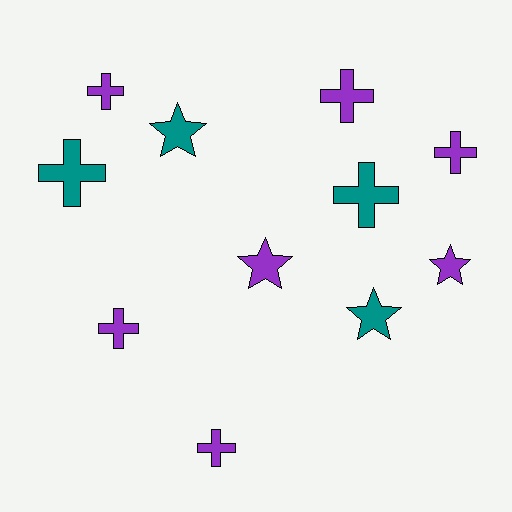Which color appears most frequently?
Purple, with 7 objects.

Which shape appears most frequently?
Cross, with 7 objects.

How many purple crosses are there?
There are 5 purple crosses.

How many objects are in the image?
There are 11 objects.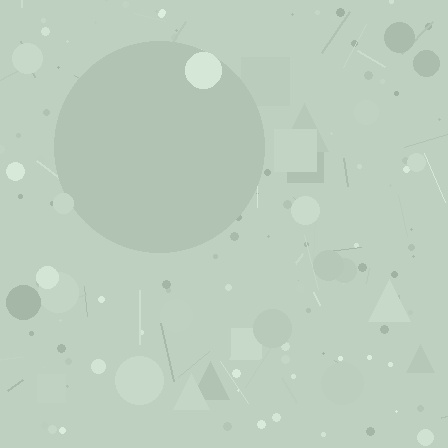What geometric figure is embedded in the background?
A circle is embedded in the background.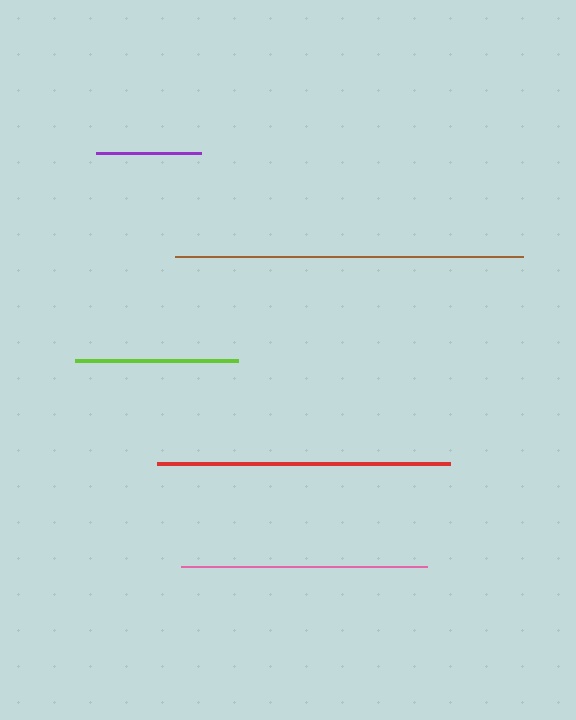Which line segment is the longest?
The brown line is the longest at approximately 348 pixels.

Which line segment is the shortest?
The purple line is the shortest at approximately 105 pixels.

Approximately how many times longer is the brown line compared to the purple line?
The brown line is approximately 3.3 times the length of the purple line.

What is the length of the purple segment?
The purple segment is approximately 105 pixels long.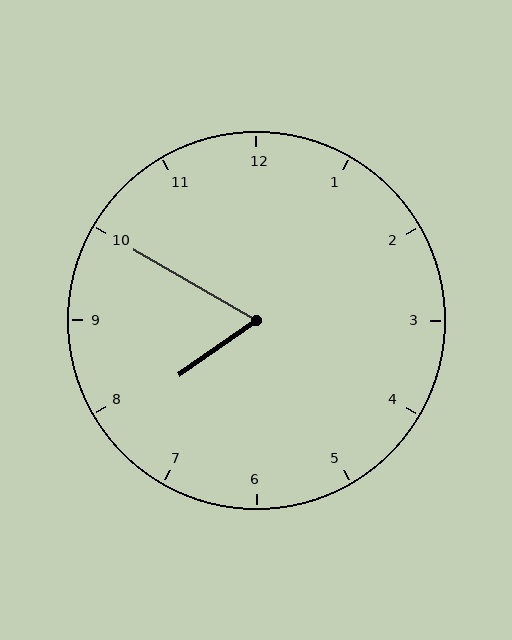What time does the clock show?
7:50.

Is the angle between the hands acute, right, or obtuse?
It is acute.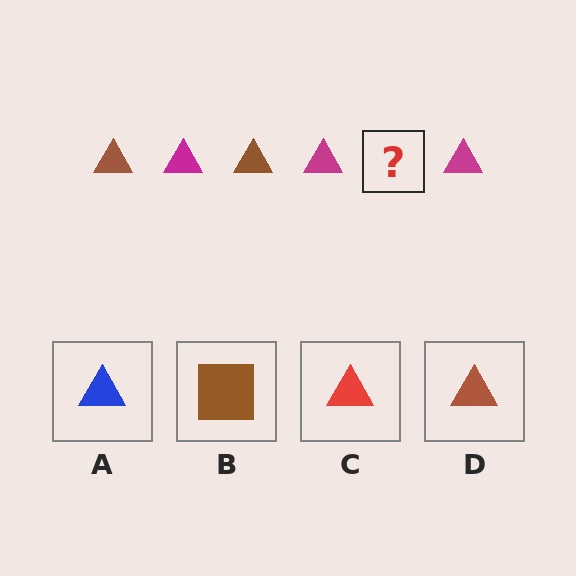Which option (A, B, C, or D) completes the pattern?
D.